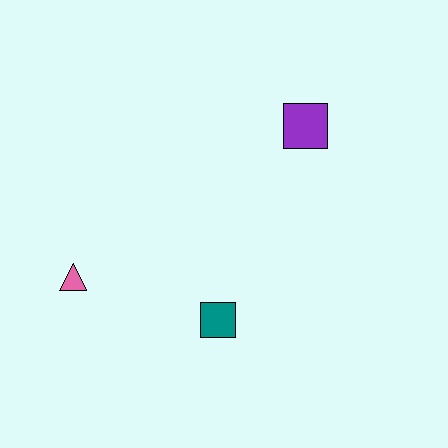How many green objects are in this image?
There are no green objects.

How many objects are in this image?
There are 3 objects.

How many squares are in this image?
There are 2 squares.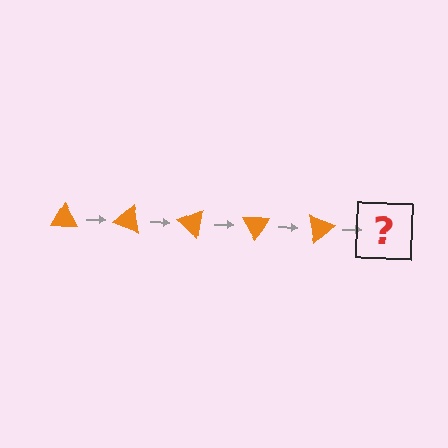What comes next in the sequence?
The next element should be an orange triangle rotated 100 degrees.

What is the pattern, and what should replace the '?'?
The pattern is that the triangle rotates 20 degrees each step. The '?' should be an orange triangle rotated 100 degrees.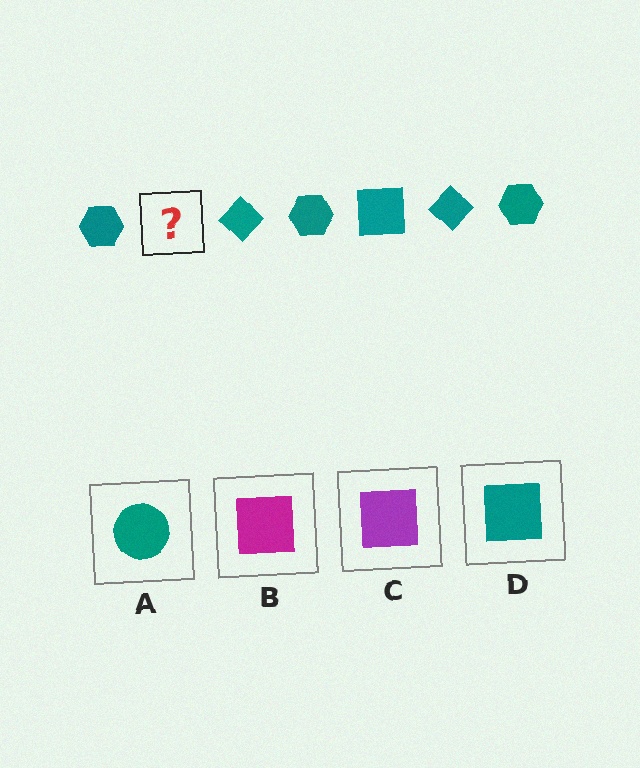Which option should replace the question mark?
Option D.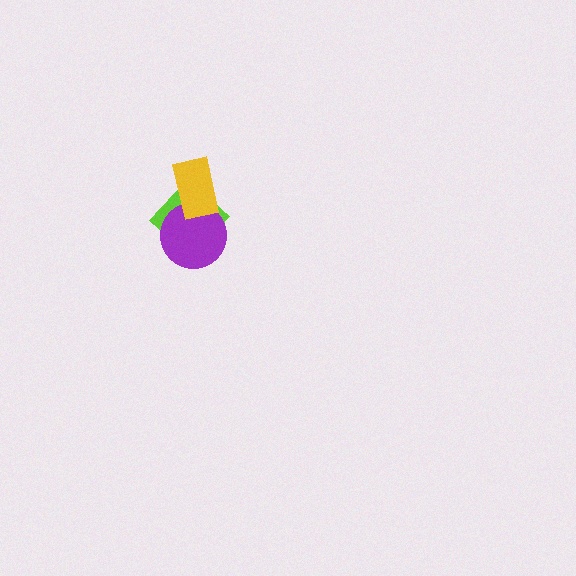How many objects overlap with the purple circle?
2 objects overlap with the purple circle.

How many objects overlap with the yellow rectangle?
2 objects overlap with the yellow rectangle.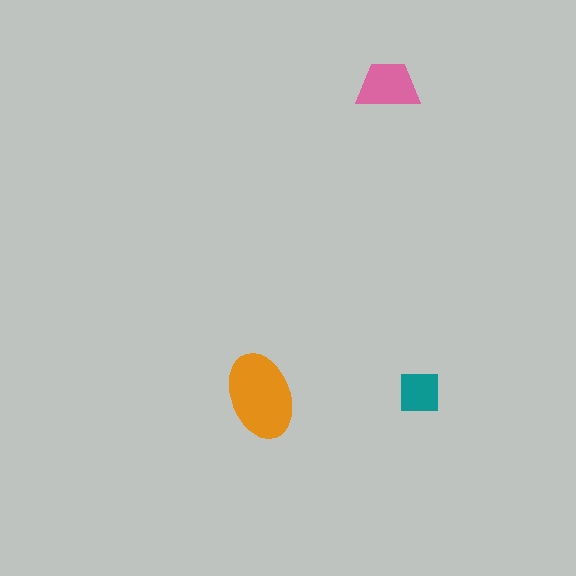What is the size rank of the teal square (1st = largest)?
3rd.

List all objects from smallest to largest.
The teal square, the pink trapezoid, the orange ellipse.